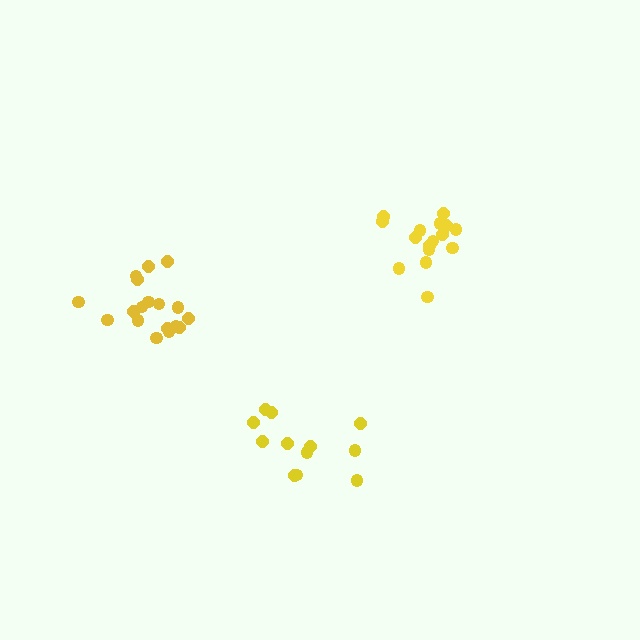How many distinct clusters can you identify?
There are 3 distinct clusters.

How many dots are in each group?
Group 1: 12 dots, Group 2: 16 dots, Group 3: 18 dots (46 total).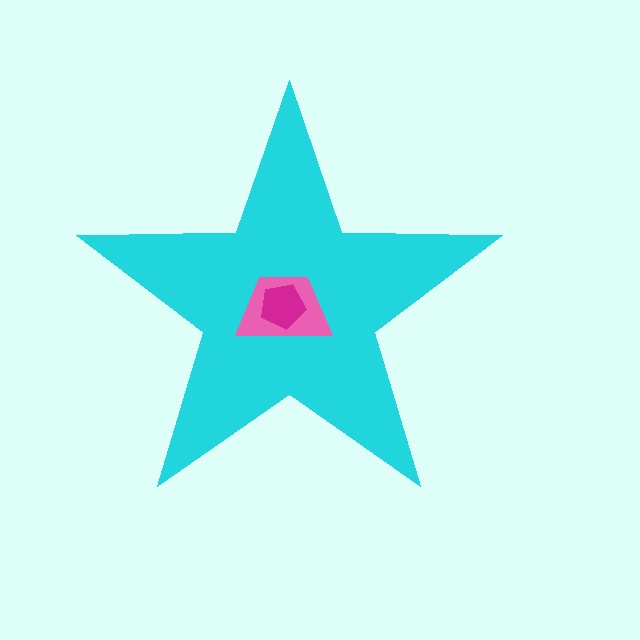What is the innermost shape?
The magenta pentagon.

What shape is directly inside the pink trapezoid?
The magenta pentagon.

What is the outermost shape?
The cyan star.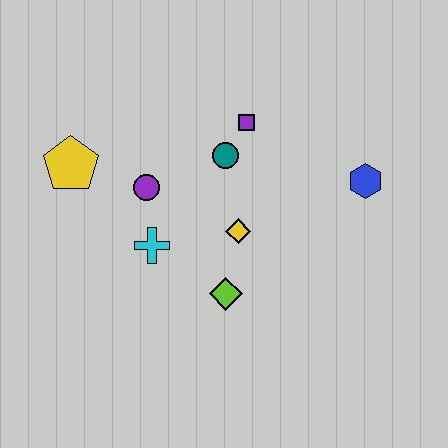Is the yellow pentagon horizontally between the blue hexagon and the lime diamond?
No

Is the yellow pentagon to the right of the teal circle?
No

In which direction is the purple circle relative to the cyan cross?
The purple circle is above the cyan cross.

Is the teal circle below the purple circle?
No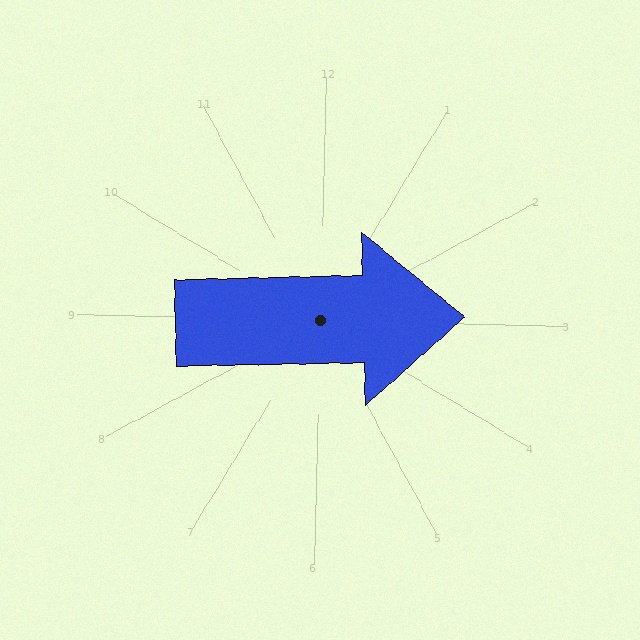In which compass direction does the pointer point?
East.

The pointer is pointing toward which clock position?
Roughly 3 o'clock.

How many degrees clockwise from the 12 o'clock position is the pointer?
Approximately 87 degrees.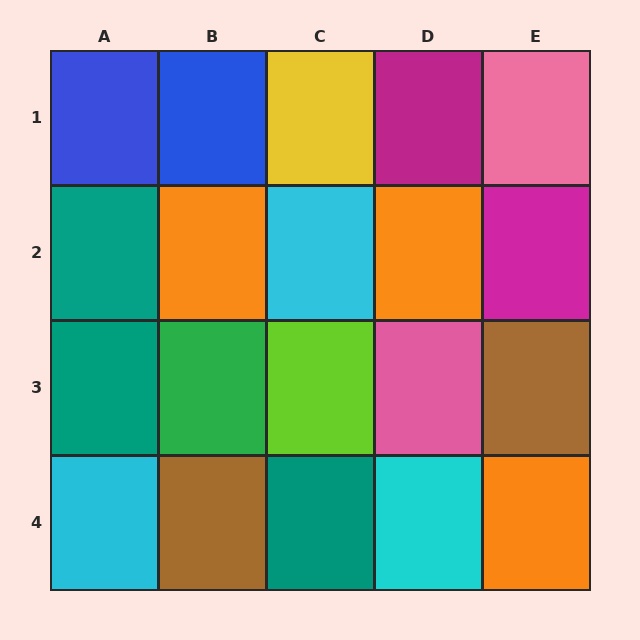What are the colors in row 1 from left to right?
Blue, blue, yellow, magenta, pink.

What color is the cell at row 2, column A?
Teal.